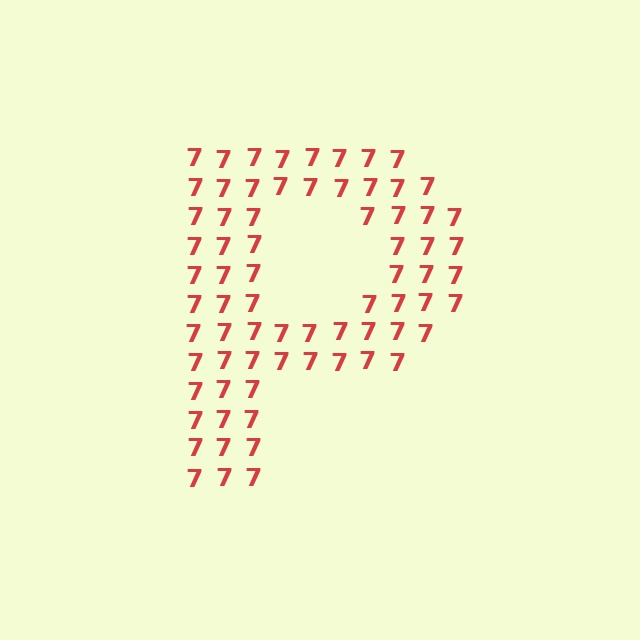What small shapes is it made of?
It is made of small digit 7's.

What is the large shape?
The large shape is the letter P.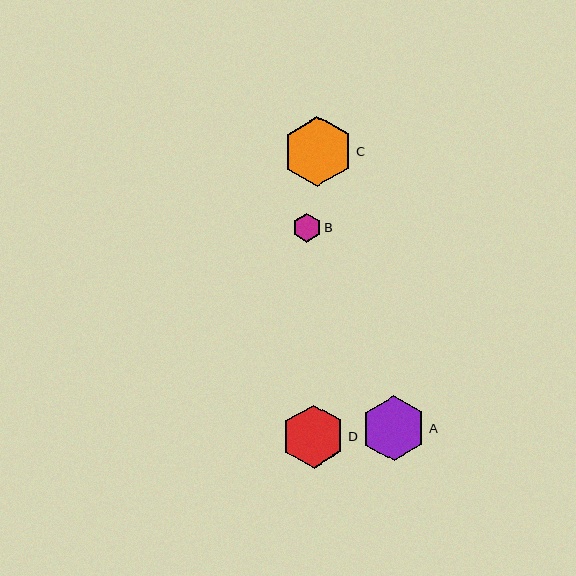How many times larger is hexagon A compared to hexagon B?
Hexagon A is approximately 2.3 times the size of hexagon B.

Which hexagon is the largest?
Hexagon C is the largest with a size of approximately 69 pixels.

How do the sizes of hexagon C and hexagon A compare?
Hexagon C and hexagon A are approximately the same size.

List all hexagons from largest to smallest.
From largest to smallest: C, A, D, B.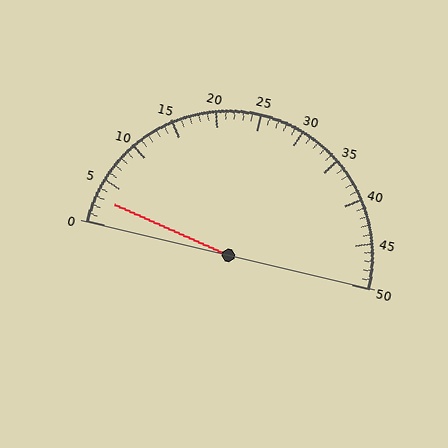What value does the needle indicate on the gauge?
The needle indicates approximately 3.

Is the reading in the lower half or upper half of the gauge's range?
The reading is in the lower half of the range (0 to 50).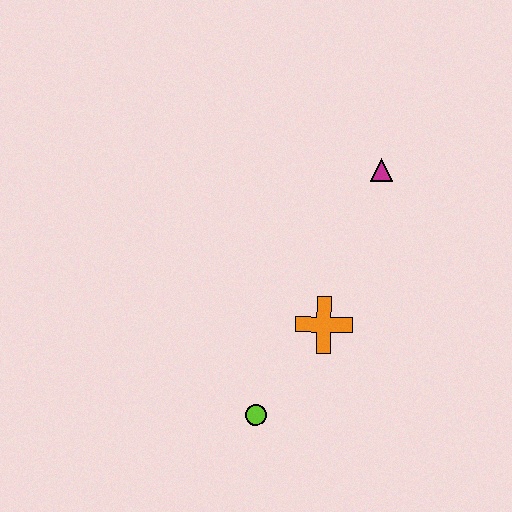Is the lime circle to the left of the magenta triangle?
Yes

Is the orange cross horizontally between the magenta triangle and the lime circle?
Yes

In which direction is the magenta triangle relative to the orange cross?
The magenta triangle is above the orange cross.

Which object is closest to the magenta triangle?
The orange cross is closest to the magenta triangle.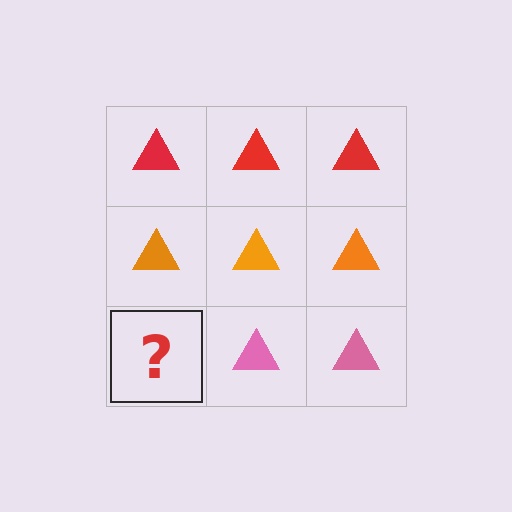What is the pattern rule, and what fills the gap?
The rule is that each row has a consistent color. The gap should be filled with a pink triangle.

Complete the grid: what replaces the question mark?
The question mark should be replaced with a pink triangle.